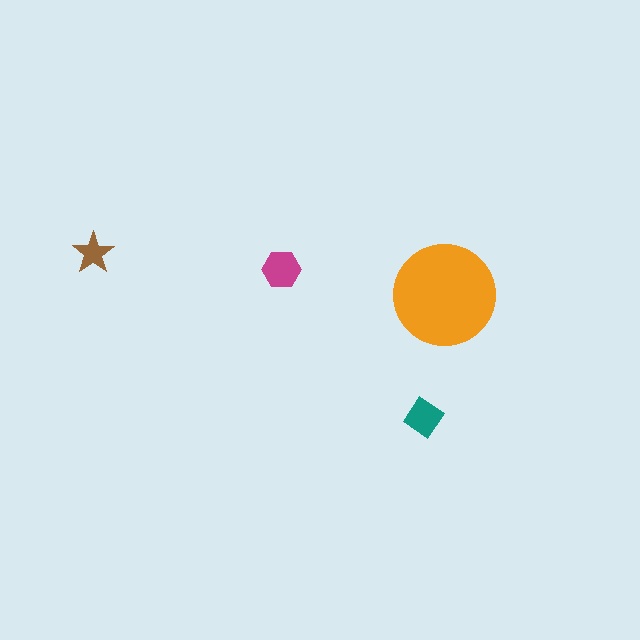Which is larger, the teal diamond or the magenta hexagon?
The magenta hexagon.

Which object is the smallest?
The brown star.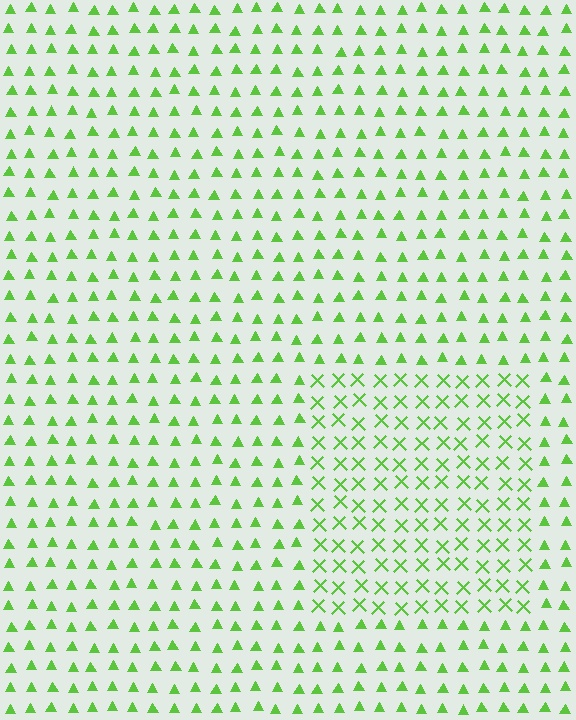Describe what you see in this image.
The image is filled with small lime elements arranged in a uniform grid. A rectangle-shaped region contains X marks, while the surrounding area contains triangles. The boundary is defined purely by the change in element shape.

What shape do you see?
I see a rectangle.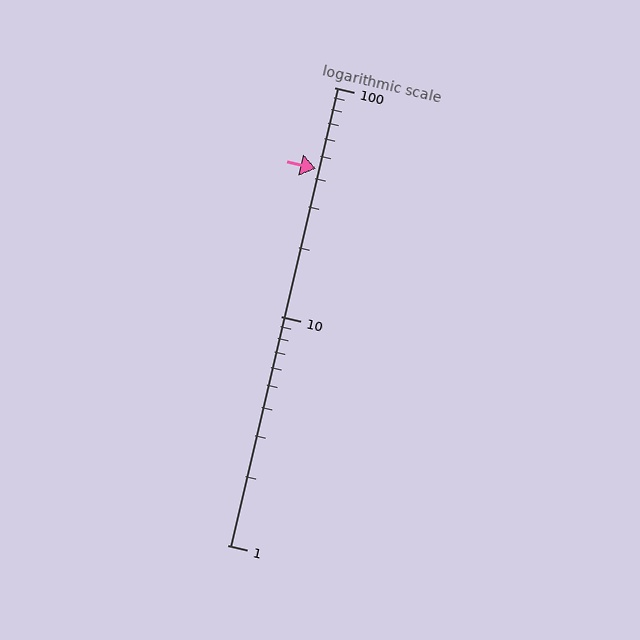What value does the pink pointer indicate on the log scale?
The pointer indicates approximately 44.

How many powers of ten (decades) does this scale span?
The scale spans 2 decades, from 1 to 100.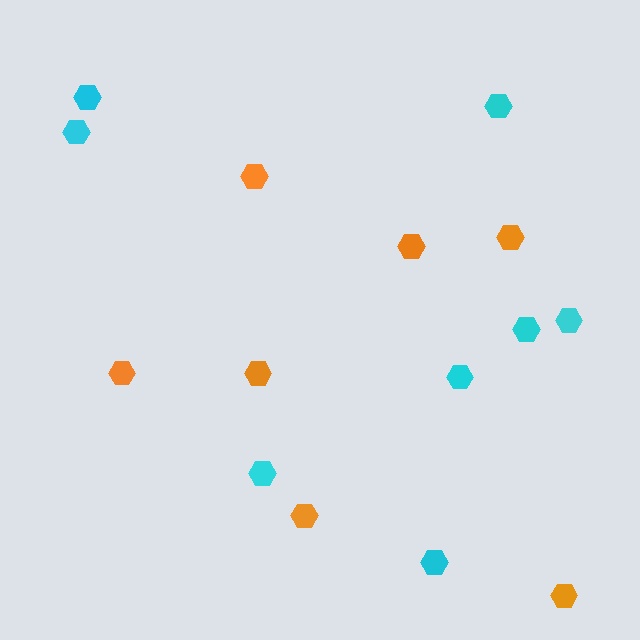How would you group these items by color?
There are 2 groups: one group of orange hexagons (7) and one group of cyan hexagons (8).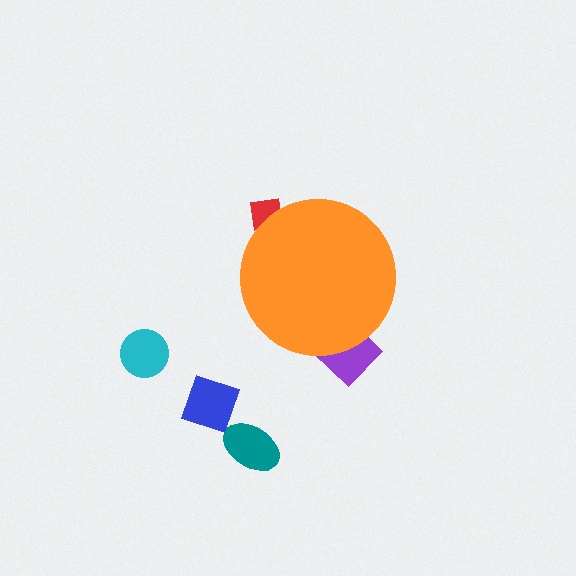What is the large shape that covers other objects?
An orange circle.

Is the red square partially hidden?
Yes, the red square is partially hidden behind the orange circle.